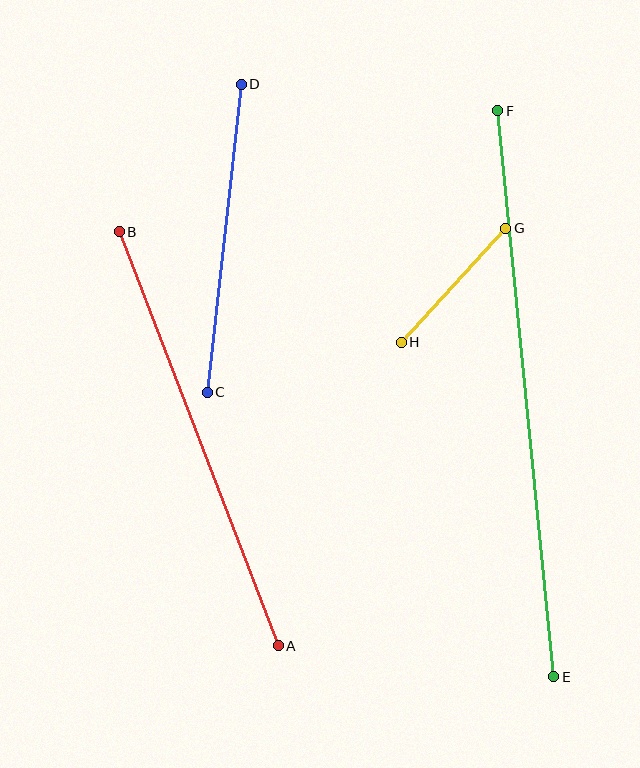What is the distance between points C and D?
The distance is approximately 310 pixels.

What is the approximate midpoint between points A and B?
The midpoint is at approximately (199, 439) pixels.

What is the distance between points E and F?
The distance is approximately 569 pixels.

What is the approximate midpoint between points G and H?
The midpoint is at approximately (454, 285) pixels.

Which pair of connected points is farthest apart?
Points E and F are farthest apart.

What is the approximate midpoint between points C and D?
The midpoint is at approximately (224, 238) pixels.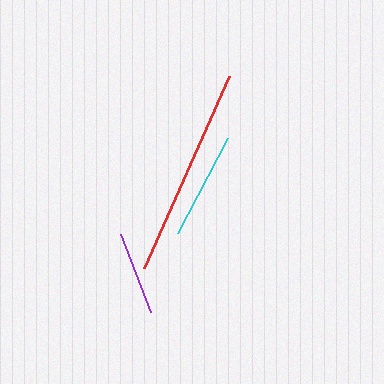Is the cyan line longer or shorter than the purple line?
The cyan line is longer than the purple line.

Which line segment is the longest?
The red line is the longest at approximately 210 pixels.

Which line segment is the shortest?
The purple line is the shortest at approximately 83 pixels.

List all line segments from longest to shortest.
From longest to shortest: red, cyan, purple.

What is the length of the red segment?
The red segment is approximately 210 pixels long.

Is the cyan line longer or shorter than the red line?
The red line is longer than the cyan line.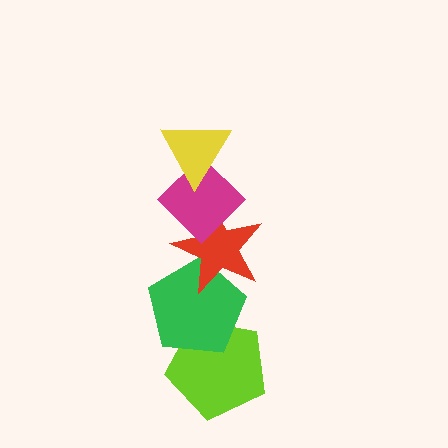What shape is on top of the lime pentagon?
The green pentagon is on top of the lime pentagon.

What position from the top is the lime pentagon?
The lime pentagon is 5th from the top.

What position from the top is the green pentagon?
The green pentagon is 4th from the top.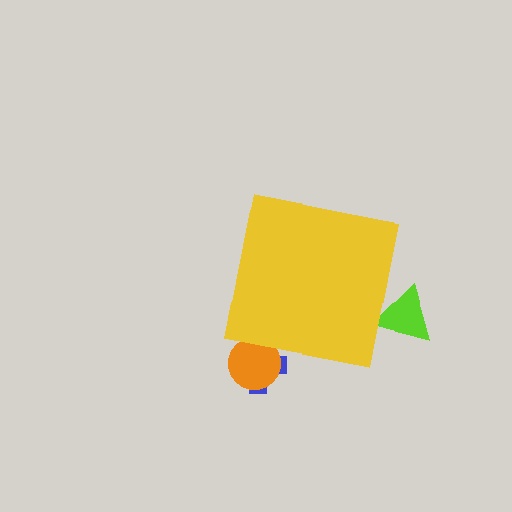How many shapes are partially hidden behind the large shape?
3 shapes are partially hidden.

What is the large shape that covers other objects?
A yellow square.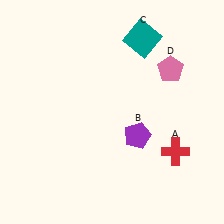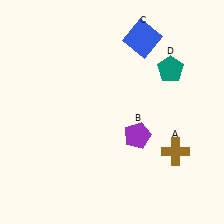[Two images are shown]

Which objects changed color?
A changed from red to brown. C changed from teal to blue. D changed from pink to teal.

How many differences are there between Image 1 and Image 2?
There are 3 differences between the two images.